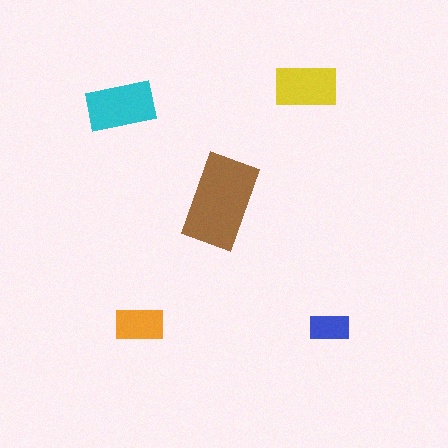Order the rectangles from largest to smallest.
the brown one, the cyan one, the yellow one, the orange one, the blue one.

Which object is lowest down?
The blue rectangle is bottommost.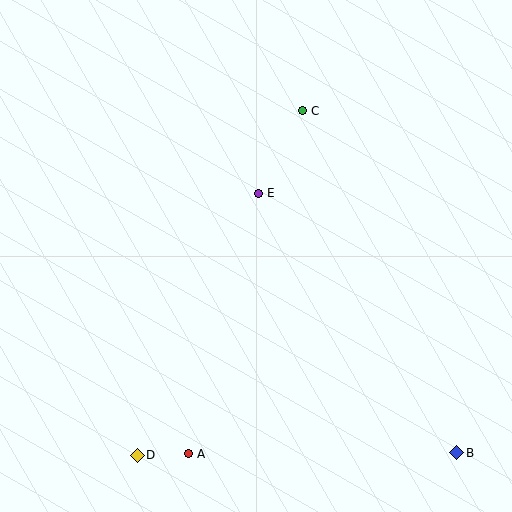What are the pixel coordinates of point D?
Point D is at (137, 455).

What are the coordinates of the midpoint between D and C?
The midpoint between D and C is at (220, 283).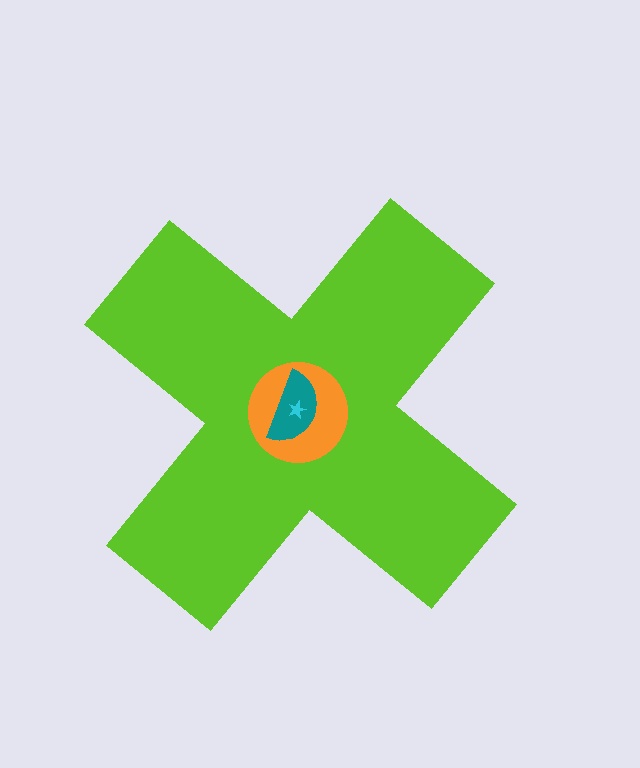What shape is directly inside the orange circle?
The teal semicircle.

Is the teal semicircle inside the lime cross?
Yes.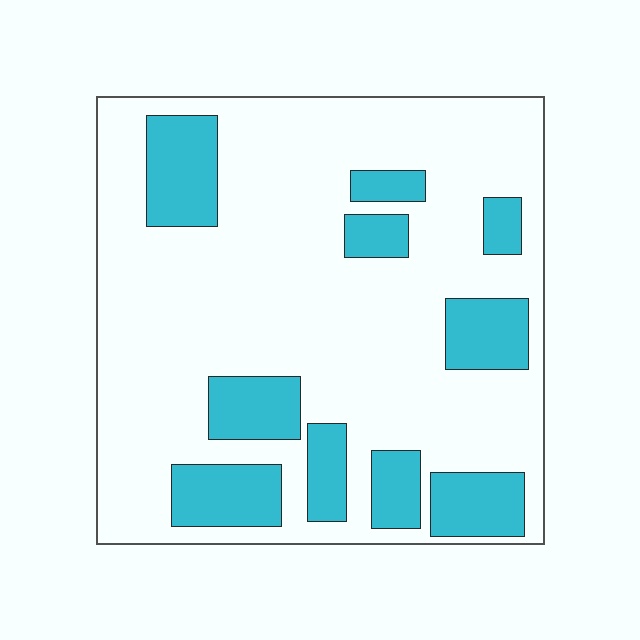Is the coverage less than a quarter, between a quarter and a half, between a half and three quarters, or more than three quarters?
Less than a quarter.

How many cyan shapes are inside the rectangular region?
10.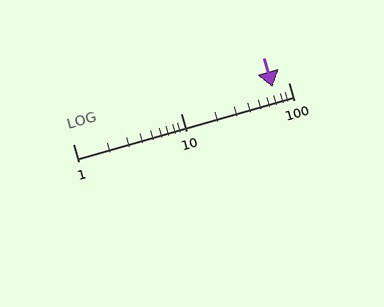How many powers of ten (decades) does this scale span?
The scale spans 2 decades, from 1 to 100.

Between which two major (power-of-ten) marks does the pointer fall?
The pointer is between 10 and 100.